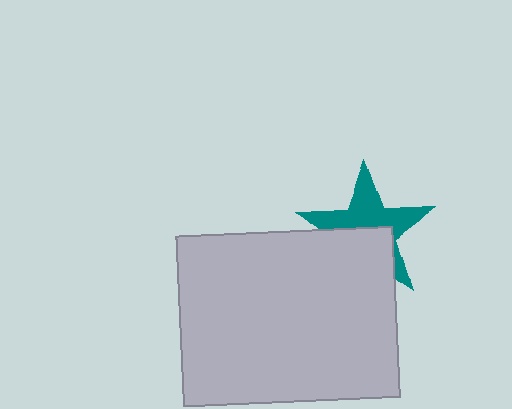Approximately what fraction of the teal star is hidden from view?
Roughly 45% of the teal star is hidden behind the light gray rectangle.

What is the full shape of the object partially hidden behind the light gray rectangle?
The partially hidden object is a teal star.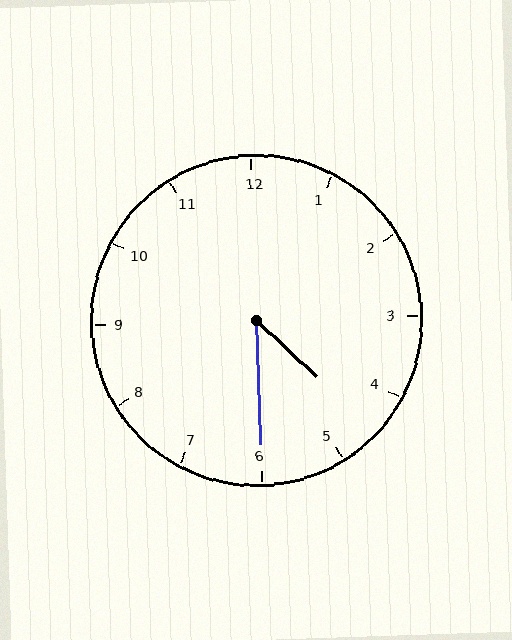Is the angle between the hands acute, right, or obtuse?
It is acute.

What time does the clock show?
4:30.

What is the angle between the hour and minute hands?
Approximately 45 degrees.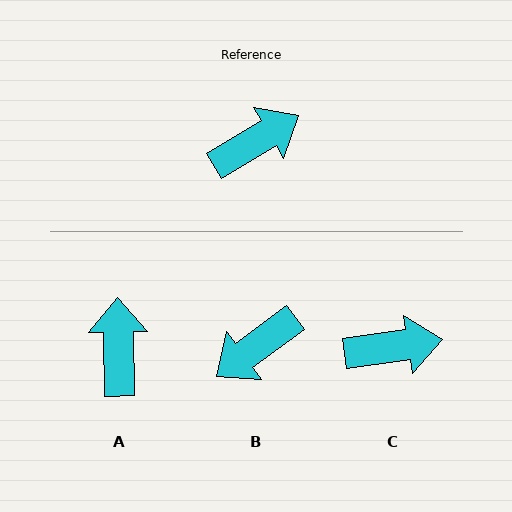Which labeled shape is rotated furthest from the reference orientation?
B, about 174 degrees away.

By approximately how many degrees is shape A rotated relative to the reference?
Approximately 60 degrees counter-clockwise.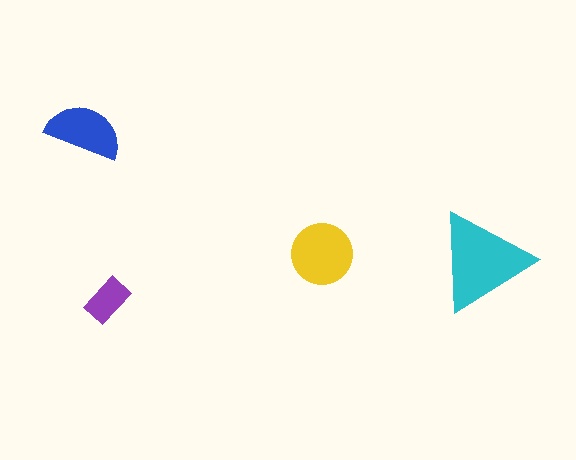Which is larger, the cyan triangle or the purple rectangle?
The cyan triangle.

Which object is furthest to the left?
The blue semicircle is leftmost.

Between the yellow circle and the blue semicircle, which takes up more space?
The yellow circle.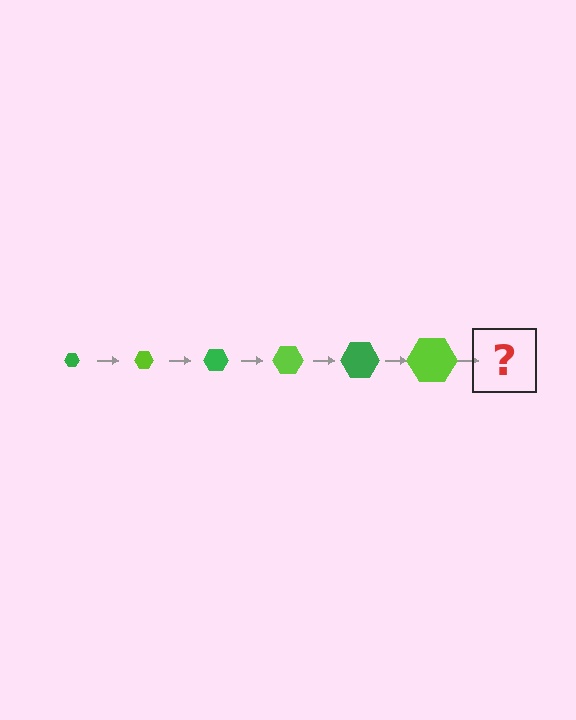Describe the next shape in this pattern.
It should be a green hexagon, larger than the previous one.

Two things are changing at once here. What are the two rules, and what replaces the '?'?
The two rules are that the hexagon grows larger each step and the color cycles through green and lime. The '?' should be a green hexagon, larger than the previous one.